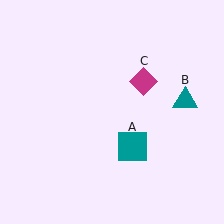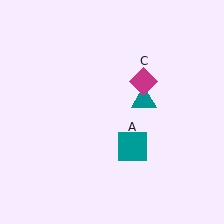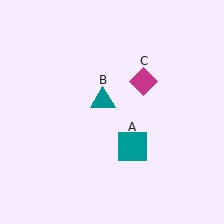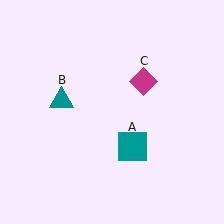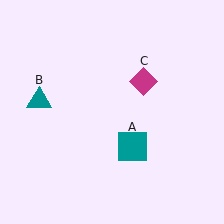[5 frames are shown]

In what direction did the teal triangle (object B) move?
The teal triangle (object B) moved left.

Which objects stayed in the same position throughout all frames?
Teal square (object A) and magenta diamond (object C) remained stationary.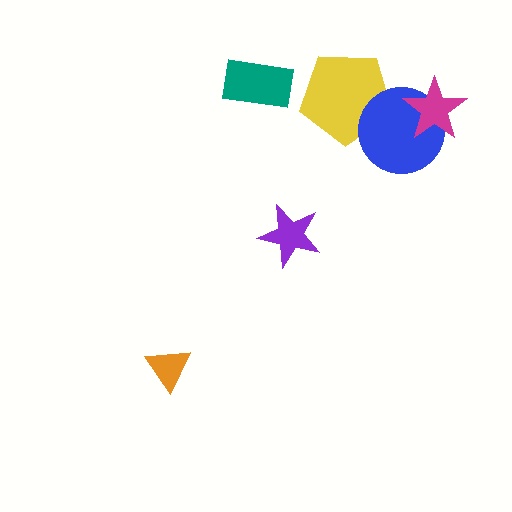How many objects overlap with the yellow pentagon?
1 object overlaps with the yellow pentagon.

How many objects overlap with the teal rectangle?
0 objects overlap with the teal rectangle.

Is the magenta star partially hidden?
No, no other shape covers it.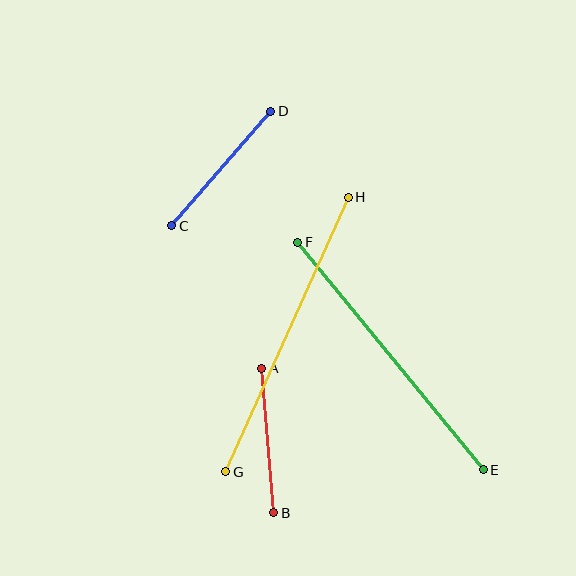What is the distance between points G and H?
The distance is approximately 301 pixels.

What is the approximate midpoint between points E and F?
The midpoint is at approximately (390, 356) pixels.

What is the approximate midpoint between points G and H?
The midpoint is at approximately (287, 334) pixels.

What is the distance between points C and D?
The distance is approximately 151 pixels.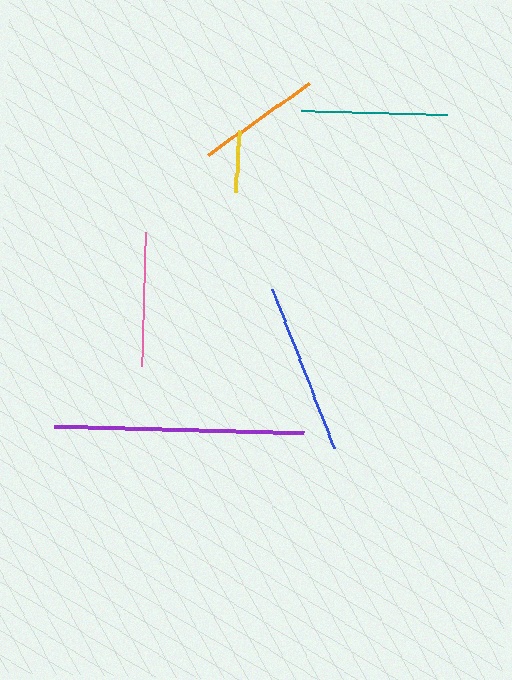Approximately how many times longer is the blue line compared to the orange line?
The blue line is approximately 1.4 times the length of the orange line.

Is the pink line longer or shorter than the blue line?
The blue line is longer than the pink line.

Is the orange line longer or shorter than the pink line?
The pink line is longer than the orange line.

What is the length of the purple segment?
The purple segment is approximately 250 pixels long.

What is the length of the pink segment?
The pink segment is approximately 134 pixels long.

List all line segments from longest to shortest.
From longest to shortest: purple, blue, teal, pink, orange, yellow.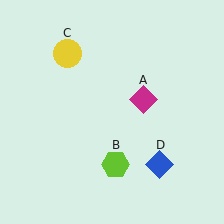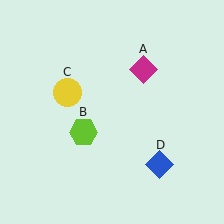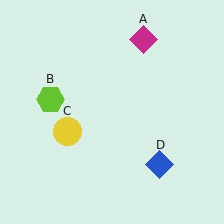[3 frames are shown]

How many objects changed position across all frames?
3 objects changed position: magenta diamond (object A), lime hexagon (object B), yellow circle (object C).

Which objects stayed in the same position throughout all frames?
Blue diamond (object D) remained stationary.